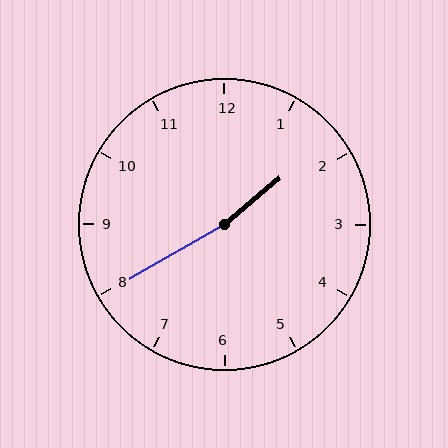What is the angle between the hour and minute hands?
Approximately 170 degrees.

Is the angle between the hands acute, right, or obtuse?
It is obtuse.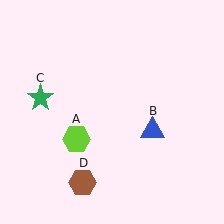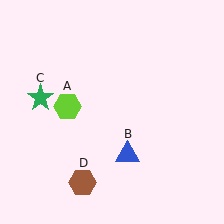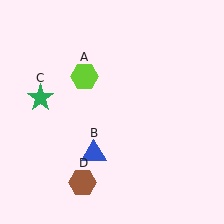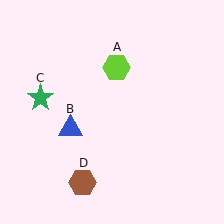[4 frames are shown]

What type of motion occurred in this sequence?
The lime hexagon (object A), blue triangle (object B) rotated clockwise around the center of the scene.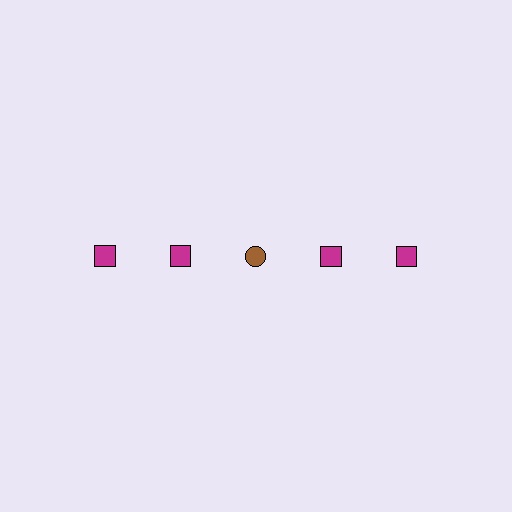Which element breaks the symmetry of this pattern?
The brown circle in the top row, center column breaks the symmetry. All other shapes are magenta squares.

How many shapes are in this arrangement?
There are 5 shapes arranged in a grid pattern.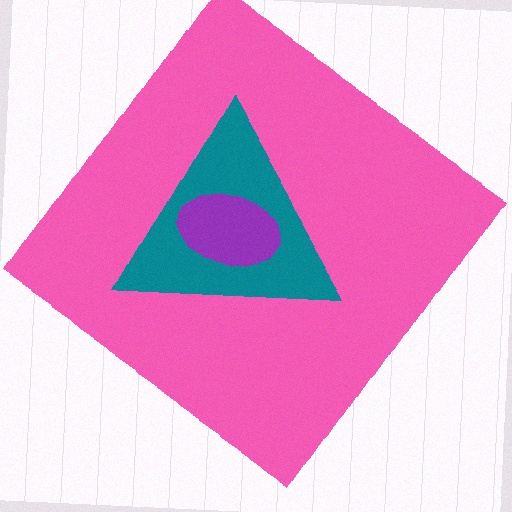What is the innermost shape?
The purple ellipse.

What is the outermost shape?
The pink diamond.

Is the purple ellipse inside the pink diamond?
Yes.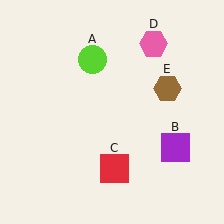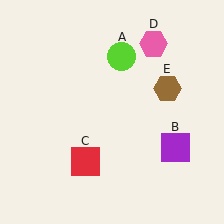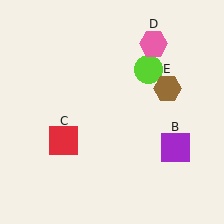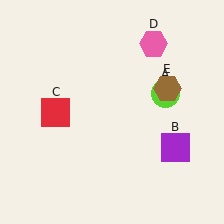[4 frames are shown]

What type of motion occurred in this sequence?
The lime circle (object A), red square (object C) rotated clockwise around the center of the scene.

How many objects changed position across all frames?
2 objects changed position: lime circle (object A), red square (object C).